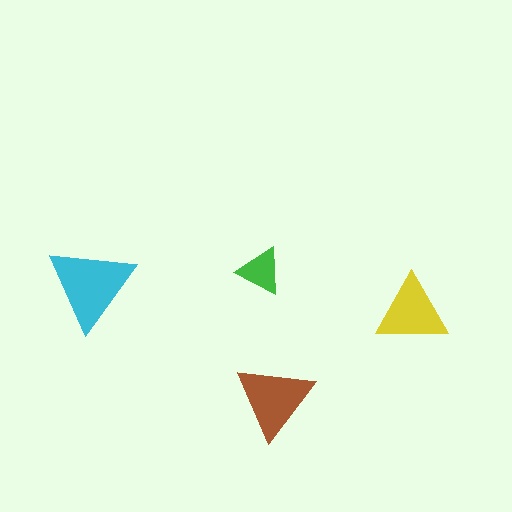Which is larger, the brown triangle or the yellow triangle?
The brown one.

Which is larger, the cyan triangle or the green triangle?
The cyan one.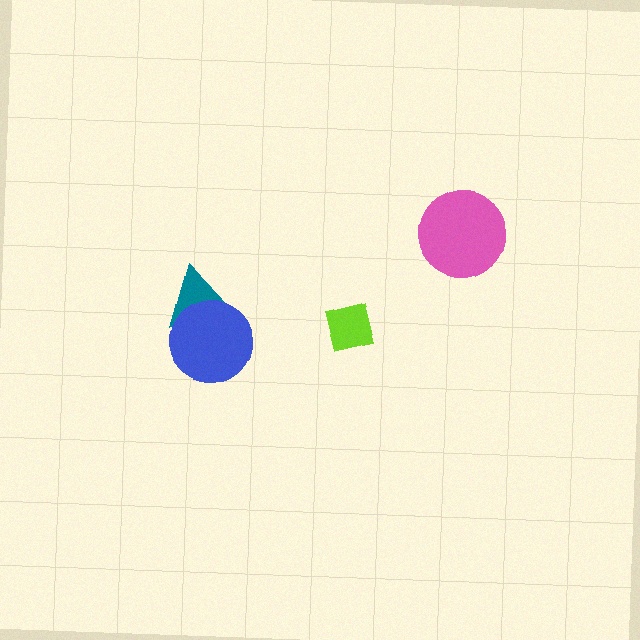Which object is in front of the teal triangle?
The blue circle is in front of the teal triangle.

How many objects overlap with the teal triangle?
1 object overlaps with the teal triangle.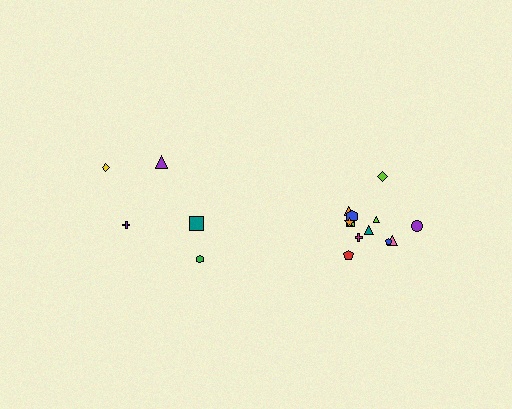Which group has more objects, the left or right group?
The right group.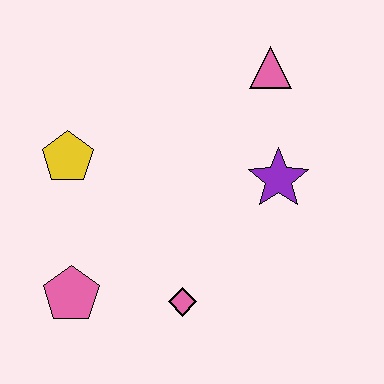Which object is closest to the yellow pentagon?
The pink pentagon is closest to the yellow pentagon.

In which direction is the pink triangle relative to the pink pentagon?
The pink triangle is above the pink pentagon.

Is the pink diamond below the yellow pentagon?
Yes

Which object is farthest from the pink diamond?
The pink triangle is farthest from the pink diamond.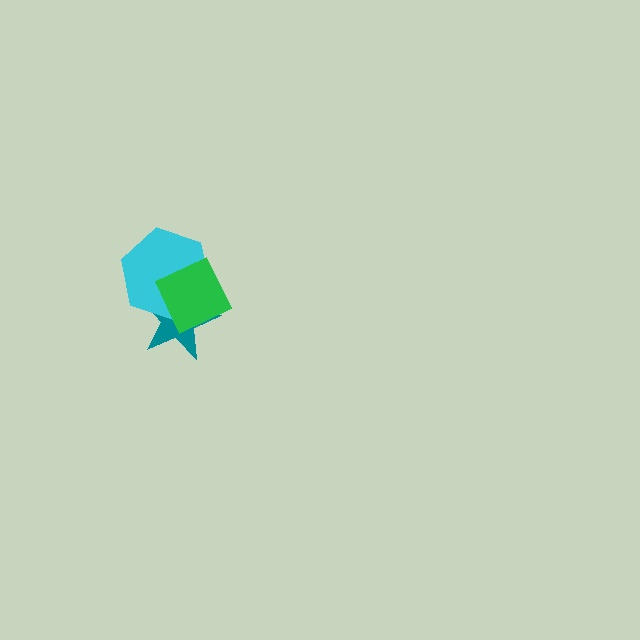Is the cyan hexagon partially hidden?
Yes, it is partially covered by another shape.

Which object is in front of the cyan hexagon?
The green diamond is in front of the cyan hexagon.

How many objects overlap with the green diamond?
2 objects overlap with the green diamond.